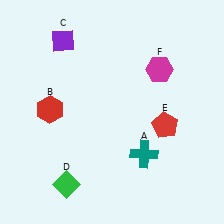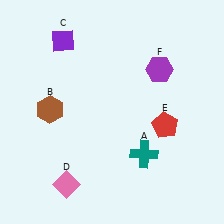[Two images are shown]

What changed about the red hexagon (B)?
In Image 1, B is red. In Image 2, it changed to brown.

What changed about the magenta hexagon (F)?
In Image 1, F is magenta. In Image 2, it changed to purple.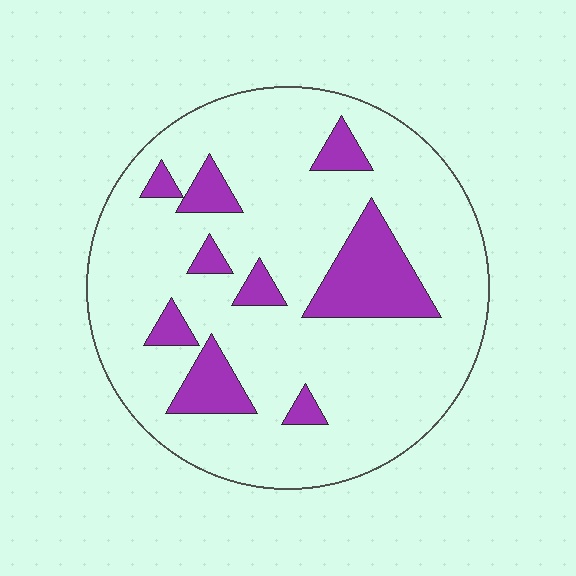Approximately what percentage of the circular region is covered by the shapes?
Approximately 15%.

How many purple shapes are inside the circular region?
9.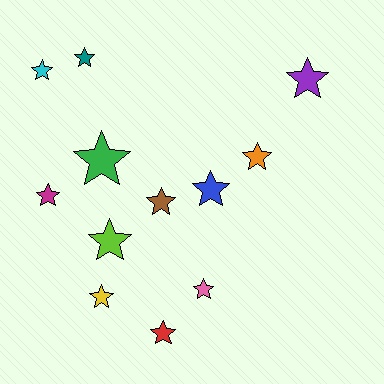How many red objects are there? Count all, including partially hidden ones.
There is 1 red object.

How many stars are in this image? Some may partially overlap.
There are 12 stars.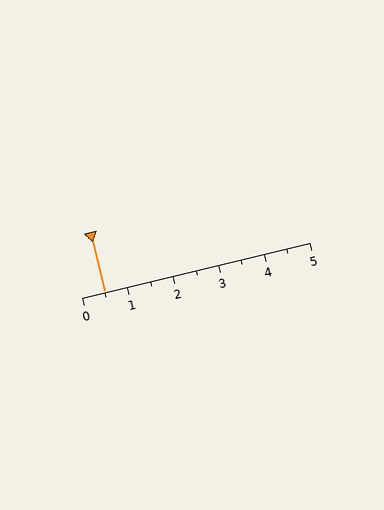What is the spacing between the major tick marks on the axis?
The major ticks are spaced 1 apart.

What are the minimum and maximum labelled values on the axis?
The axis runs from 0 to 5.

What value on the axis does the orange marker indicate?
The marker indicates approximately 0.5.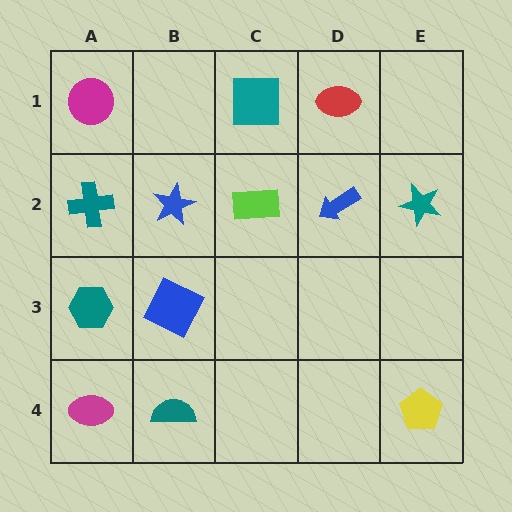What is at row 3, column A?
A teal hexagon.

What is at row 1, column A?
A magenta circle.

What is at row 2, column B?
A blue star.